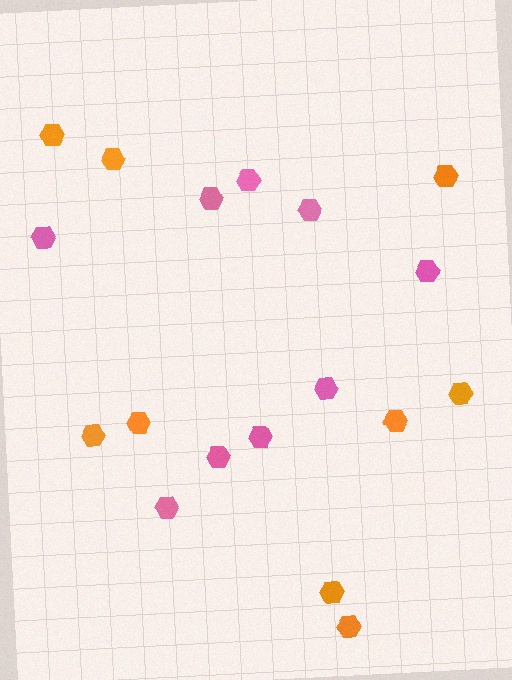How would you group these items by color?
There are 2 groups: one group of orange hexagons (9) and one group of pink hexagons (9).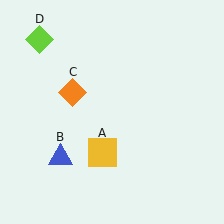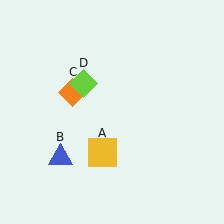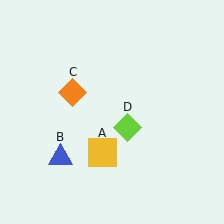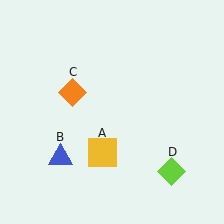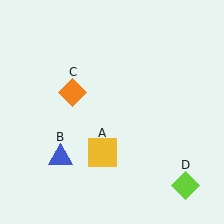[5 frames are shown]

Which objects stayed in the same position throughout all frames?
Yellow square (object A) and blue triangle (object B) and orange diamond (object C) remained stationary.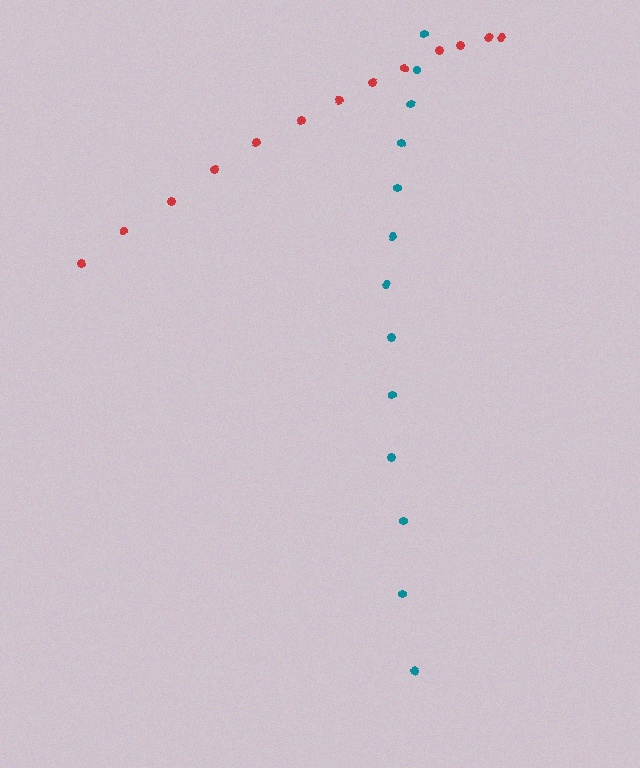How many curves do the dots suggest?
There are 2 distinct paths.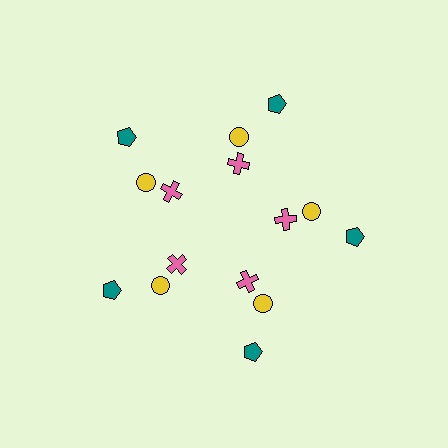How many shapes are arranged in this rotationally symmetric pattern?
There are 15 shapes, arranged in 5 groups of 3.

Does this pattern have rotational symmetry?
Yes, this pattern has 5-fold rotational symmetry. It looks the same after rotating 72 degrees around the center.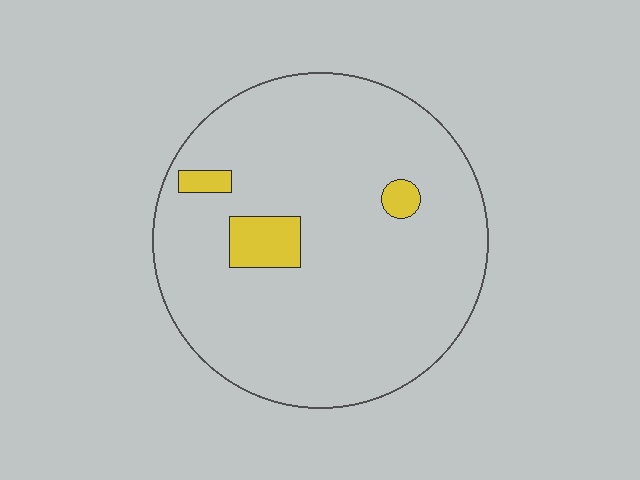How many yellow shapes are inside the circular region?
3.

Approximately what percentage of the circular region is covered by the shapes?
Approximately 5%.